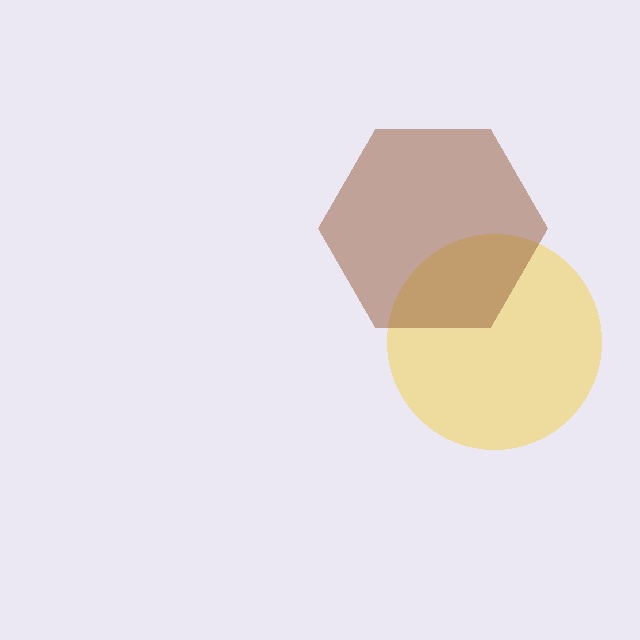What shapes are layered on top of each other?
The layered shapes are: a yellow circle, a brown hexagon.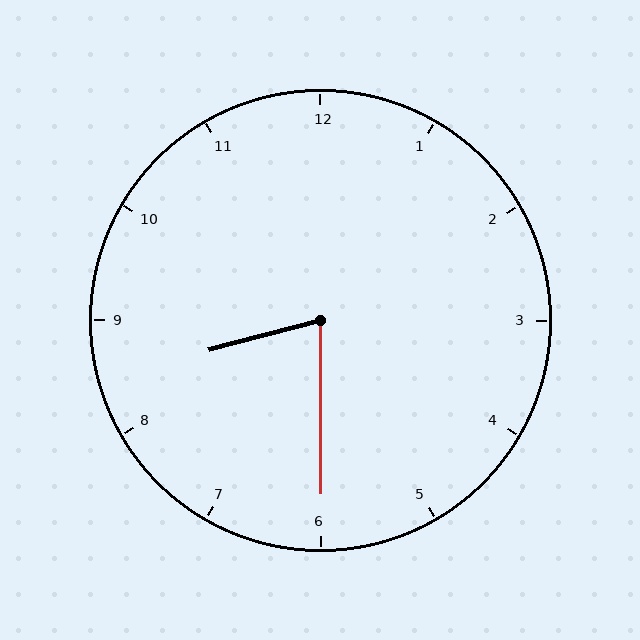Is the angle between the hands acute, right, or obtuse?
It is acute.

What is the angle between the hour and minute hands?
Approximately 75 degrees.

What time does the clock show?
8:30.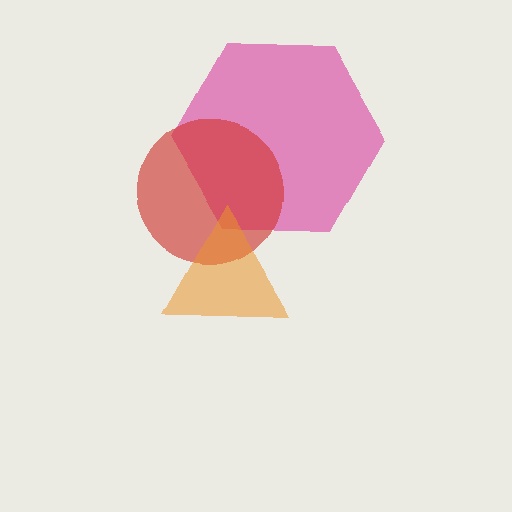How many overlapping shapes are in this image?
There are 3 overlapping shapes in the image.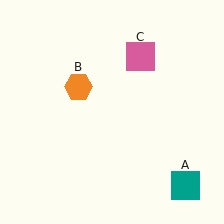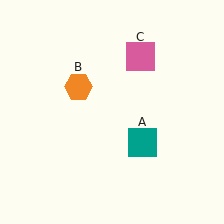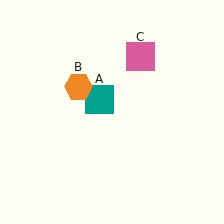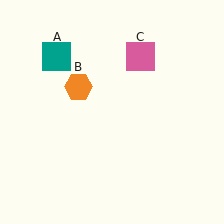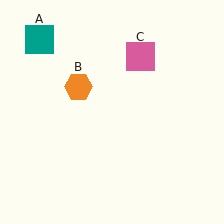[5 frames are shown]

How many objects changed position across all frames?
1 object changed position: teal square (object A).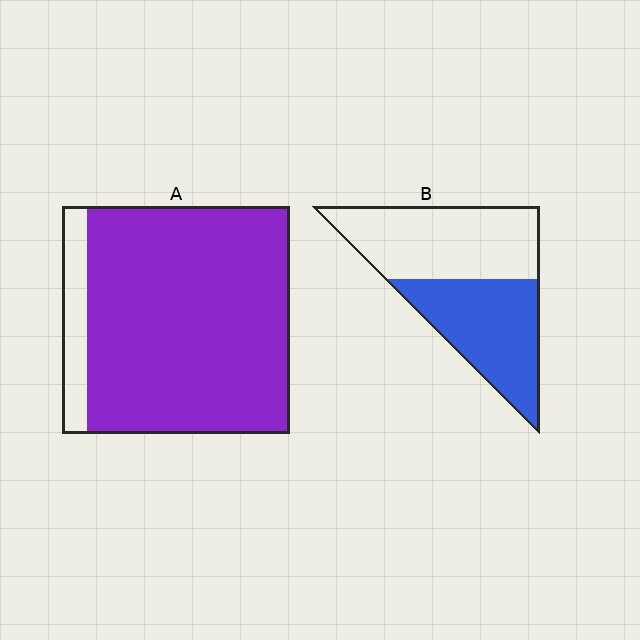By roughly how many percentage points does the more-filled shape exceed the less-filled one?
By roughly 45 percentage points (A over B).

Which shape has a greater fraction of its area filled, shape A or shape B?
Shape A.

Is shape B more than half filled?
Roughly half.